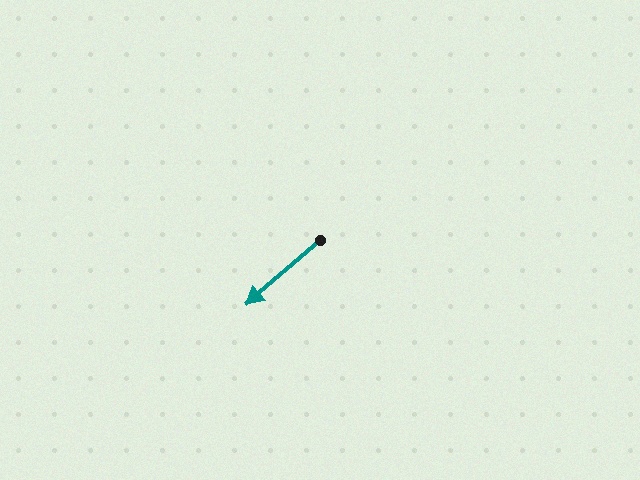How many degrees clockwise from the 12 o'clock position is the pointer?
Approximately 229 degrees.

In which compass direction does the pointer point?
Southwest.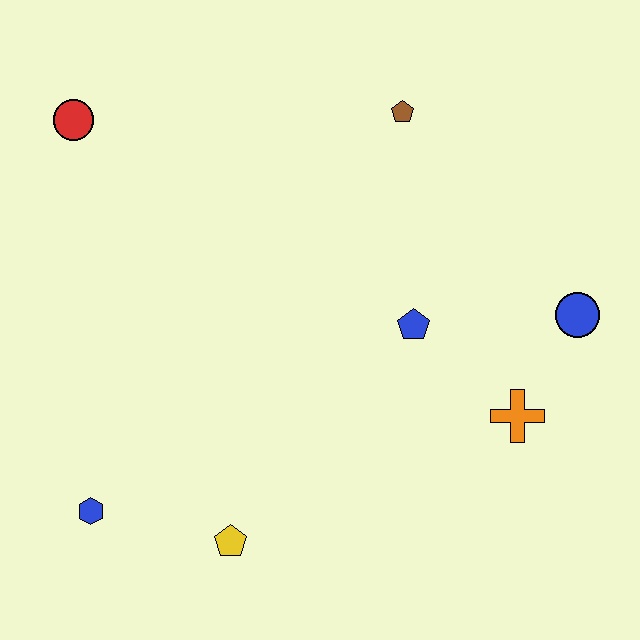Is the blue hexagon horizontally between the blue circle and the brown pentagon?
No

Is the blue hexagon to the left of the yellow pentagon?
Yes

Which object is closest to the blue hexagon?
The yellow pentagon is closest to the blue hexagon.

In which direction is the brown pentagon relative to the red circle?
The brown pentagon is to the right of the red circle.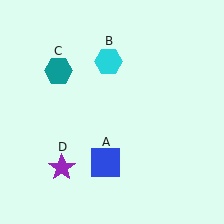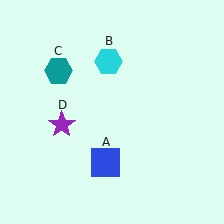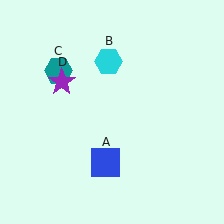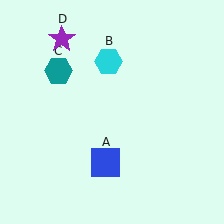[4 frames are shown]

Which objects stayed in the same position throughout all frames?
Blue square (object A) and cyan hexagon (object B) and teal hexagon (object C) remained stationary.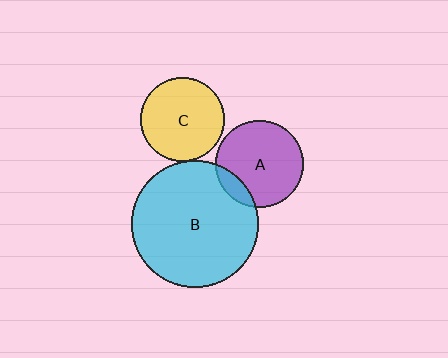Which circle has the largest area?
Circle B (cyan).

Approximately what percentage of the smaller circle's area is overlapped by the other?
Approximately 15%.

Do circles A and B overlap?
Yes.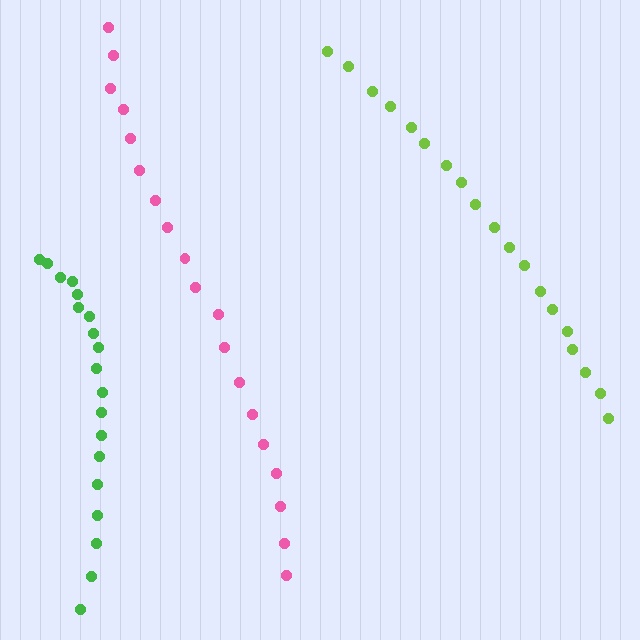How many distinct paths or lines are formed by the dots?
There are 3 distinct paths.